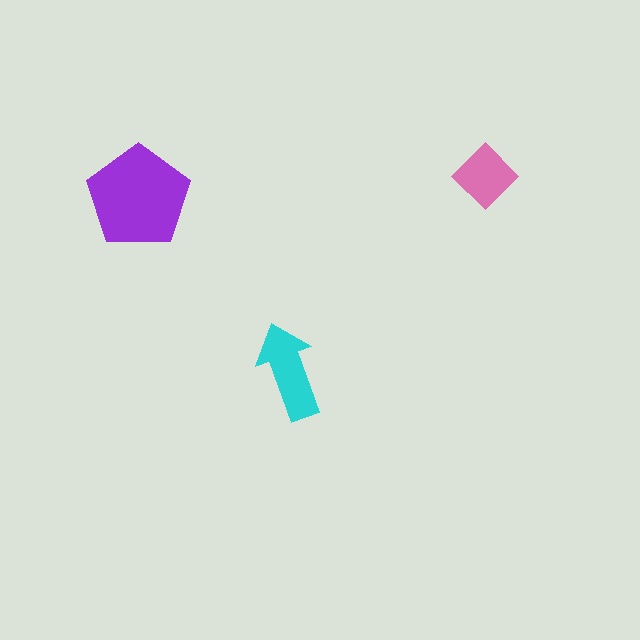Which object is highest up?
The pink diamond is topmost.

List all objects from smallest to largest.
The pink diamond, the cyan arrow, the purple pentagon.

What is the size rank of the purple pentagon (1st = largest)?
1st.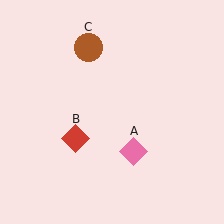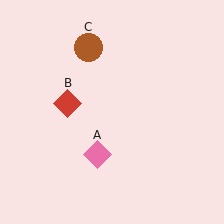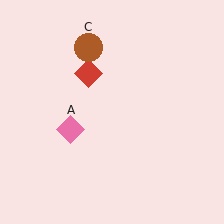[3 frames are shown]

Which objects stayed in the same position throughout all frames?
Brown circle (object C) remained stationary.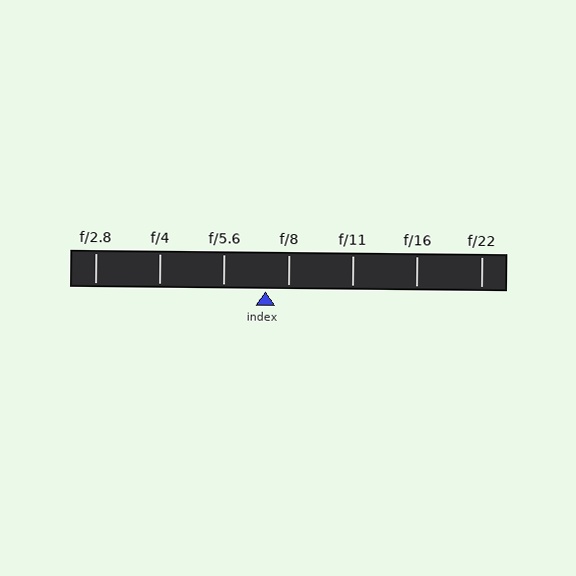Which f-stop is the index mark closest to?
The index mark is closest to f/8.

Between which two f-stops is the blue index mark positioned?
The index mark is between f/5.6 and f/8.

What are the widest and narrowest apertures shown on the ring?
The widest aperture shown is f/2.8 and the narrowest is f/22.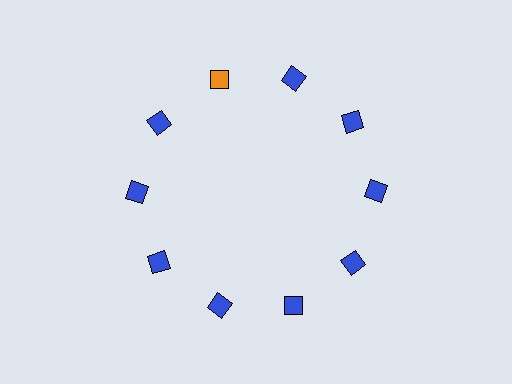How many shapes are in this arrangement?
There are 10 shapes arranged in a ring pattern.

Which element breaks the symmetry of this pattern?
The orange square at roughly the 11 o'clock position breaks the symmetry. All other shapes are blue squares.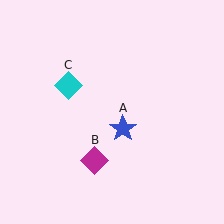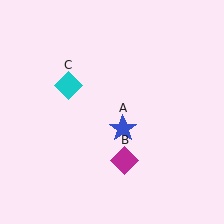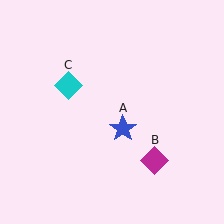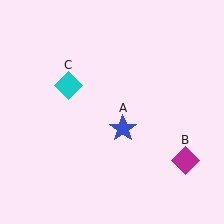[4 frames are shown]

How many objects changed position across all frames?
1 object changed position: magenta diamond (object B).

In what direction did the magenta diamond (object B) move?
The magenta diamond (object B) moved right.